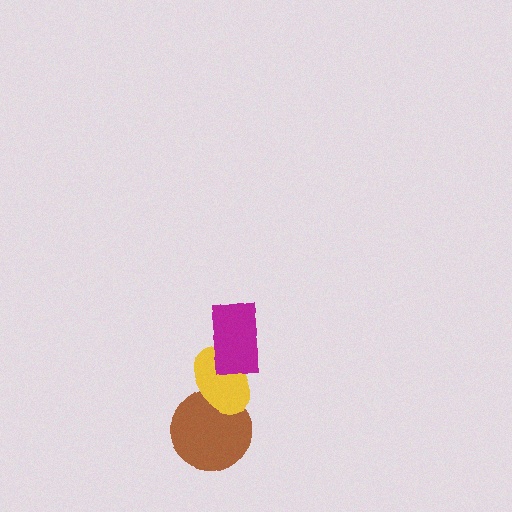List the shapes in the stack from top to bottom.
From top to bottom: the magenta rectangle, the yellow ellipse, the brown circle.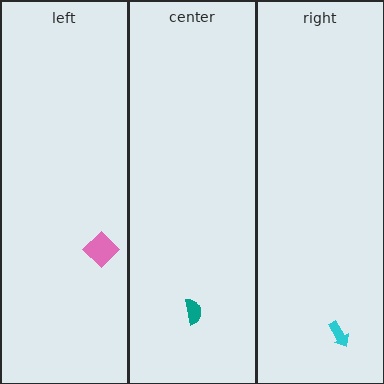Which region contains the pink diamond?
The left region.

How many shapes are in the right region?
1.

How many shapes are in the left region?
1.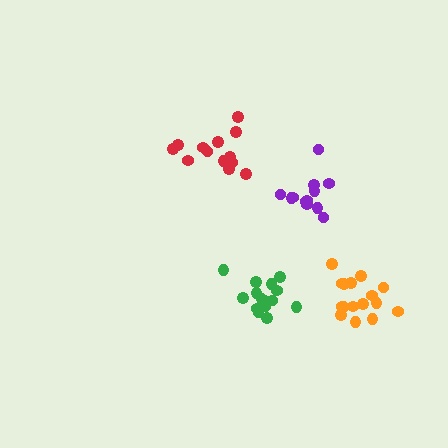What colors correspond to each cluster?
The clusters are colored: green, red, purple, orange.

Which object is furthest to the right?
The orange cluster is rightmost.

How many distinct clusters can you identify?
There are 4 distinct clusters.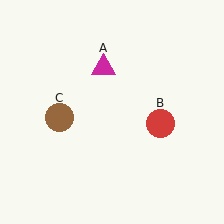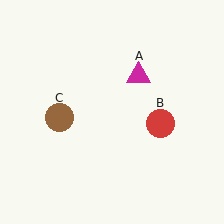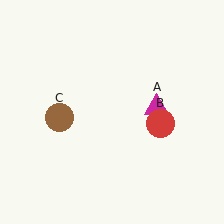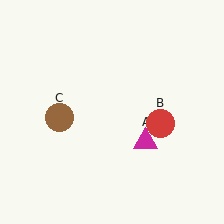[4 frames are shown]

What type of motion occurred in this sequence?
The magenta triangle (object A) rotated clockwise around the center of the scene.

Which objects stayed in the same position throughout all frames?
Red circle (object B) and brown circle (object C) remained stationary.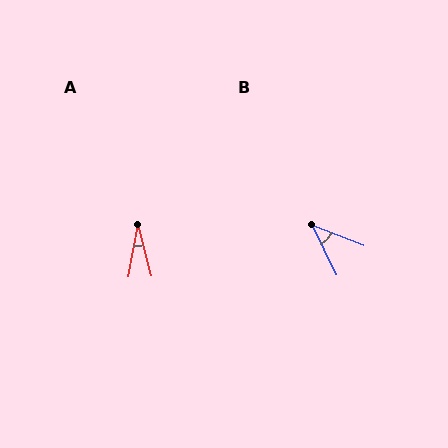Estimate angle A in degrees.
Approximately 25 degrees.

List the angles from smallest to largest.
A (25°), B (43°).